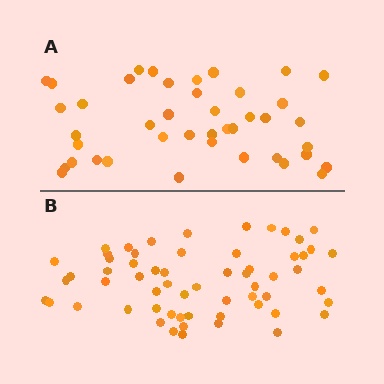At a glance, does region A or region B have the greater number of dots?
Region B (the bottom region) has more dots.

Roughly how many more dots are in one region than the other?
Region B has approximately 20 more dots than region A.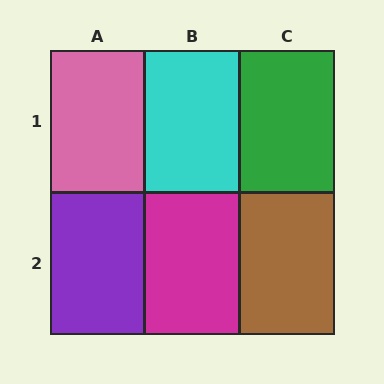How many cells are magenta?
1 cell is magenta.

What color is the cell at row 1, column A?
Pink.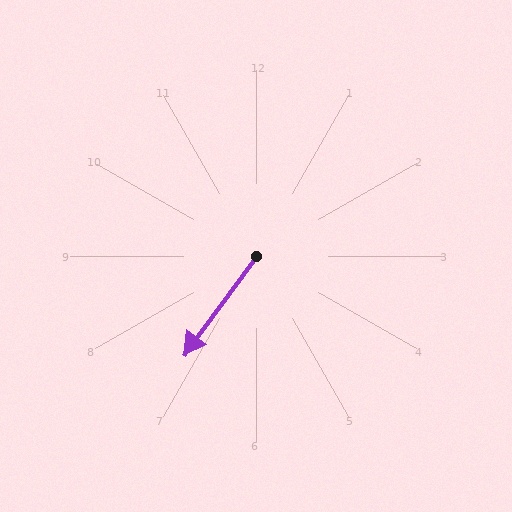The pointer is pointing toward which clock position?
Roughly 7 o'clock.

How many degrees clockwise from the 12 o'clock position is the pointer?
Approximately 216 degrees.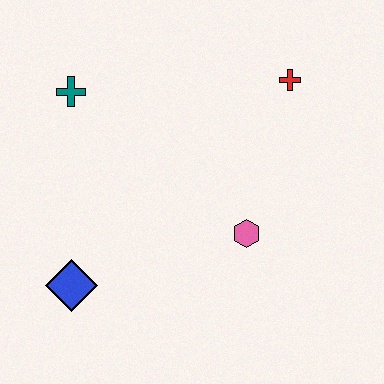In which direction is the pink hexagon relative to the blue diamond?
The pink hexagon is to the right of the blue diamond.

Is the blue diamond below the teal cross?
Yes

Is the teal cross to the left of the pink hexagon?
Yes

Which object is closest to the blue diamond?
The pink hexagon is closest to the blue diamond.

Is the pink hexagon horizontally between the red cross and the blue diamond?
Yes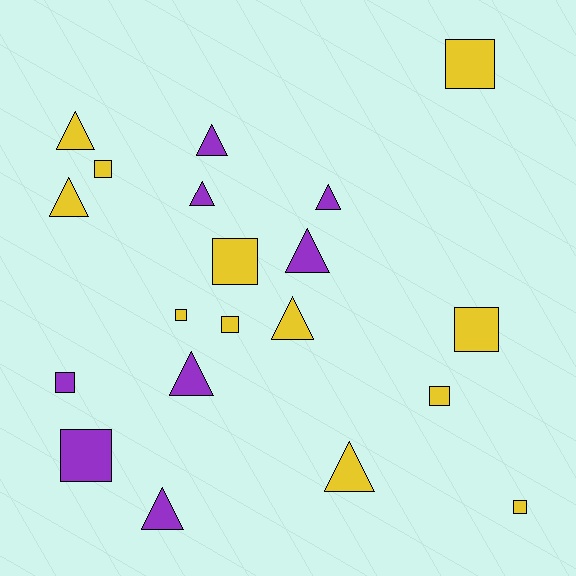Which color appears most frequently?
Yellow, with 12 objects.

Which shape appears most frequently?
Square, with 10 objects.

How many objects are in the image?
There are 20 objects.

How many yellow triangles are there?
There are 4 yellow triangles.